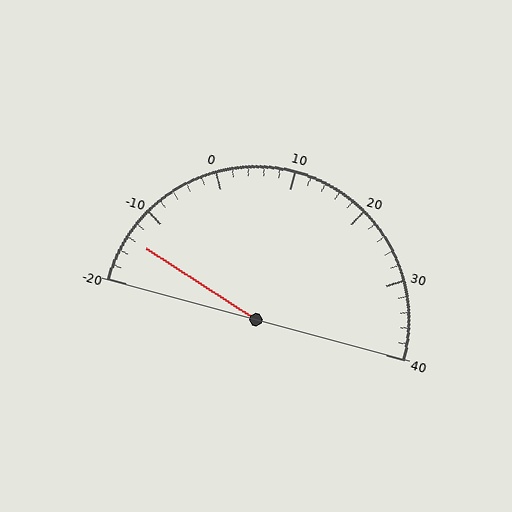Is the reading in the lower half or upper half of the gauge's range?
The reading is in the lower half of the range (-20 to 40).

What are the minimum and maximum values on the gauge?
The gauge ranges from -20 to 40.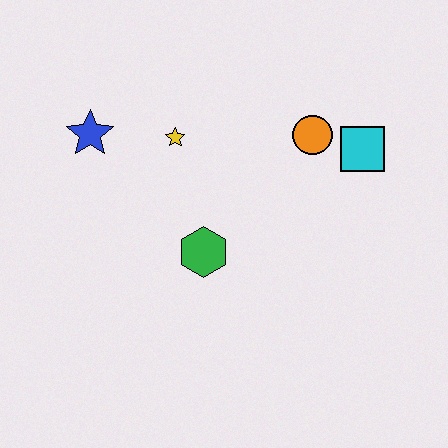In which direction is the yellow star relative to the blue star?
The yellow star is to the right of the blue star.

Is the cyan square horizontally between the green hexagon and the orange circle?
No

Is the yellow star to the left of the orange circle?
Yes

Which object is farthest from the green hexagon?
The cyan square is farthest from the green hexagon.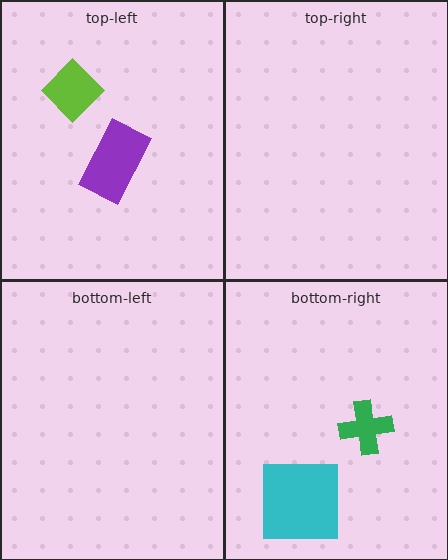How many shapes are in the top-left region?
2.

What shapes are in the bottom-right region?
The cyan square, the green cross.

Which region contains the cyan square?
The bottom-right region.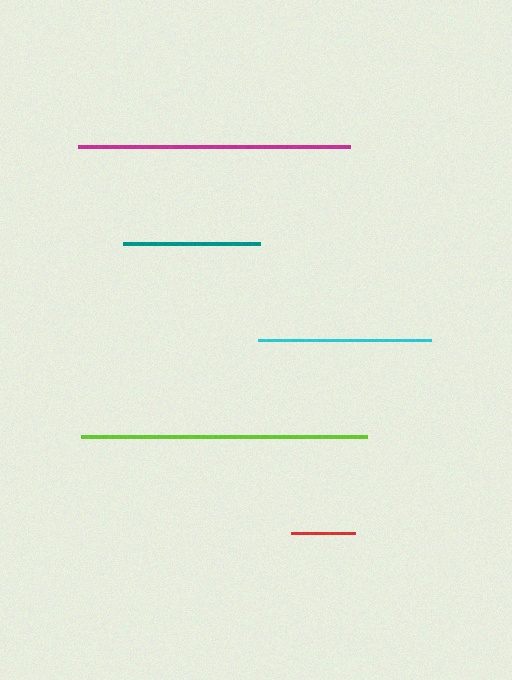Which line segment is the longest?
The lime line is the longest at approximately 286 pixels.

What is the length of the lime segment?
The lime segment is approximately 286 pixels long.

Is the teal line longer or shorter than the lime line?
The lime line is longer than the teal line.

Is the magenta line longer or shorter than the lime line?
The lime line is longer than the magenta line.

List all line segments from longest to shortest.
From longest to shortest: lime, magenta, cyan, teal, red.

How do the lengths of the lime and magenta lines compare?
The lime and magenta lines are approximately the same length.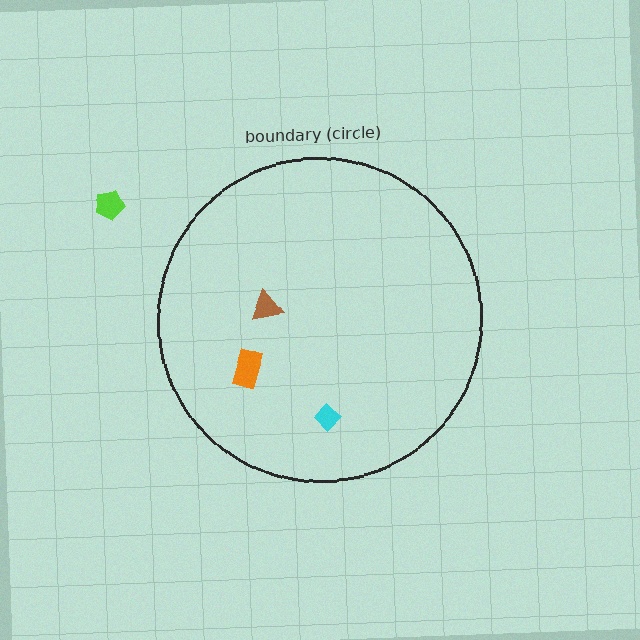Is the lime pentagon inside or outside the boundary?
Outside.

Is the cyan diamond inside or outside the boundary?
Inside.